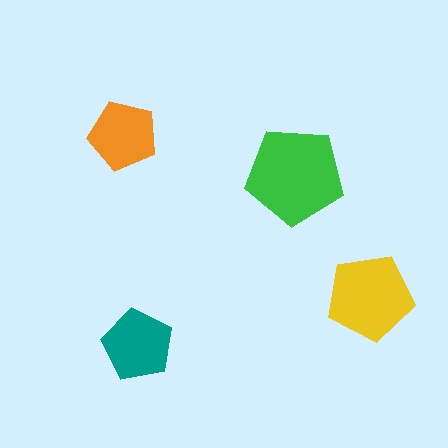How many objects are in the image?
There are 4 objects in the image.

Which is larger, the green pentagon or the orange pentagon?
The green one.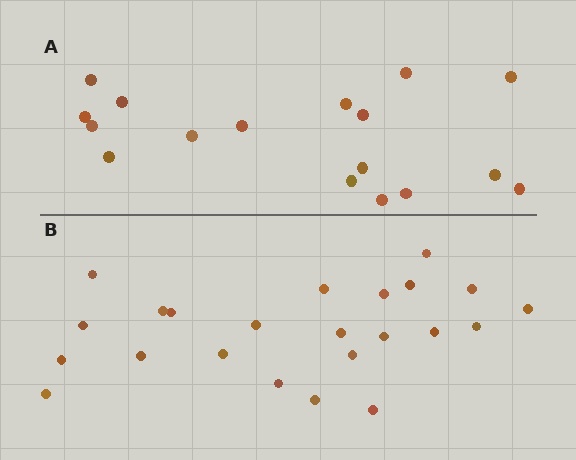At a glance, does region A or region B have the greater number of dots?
Region B (the bottom region) has more dots.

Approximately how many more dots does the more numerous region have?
Region B has about 6 more dots than region A.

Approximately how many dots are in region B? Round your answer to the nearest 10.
About 20 dots. (The exact count is 23, which rounds to 20.)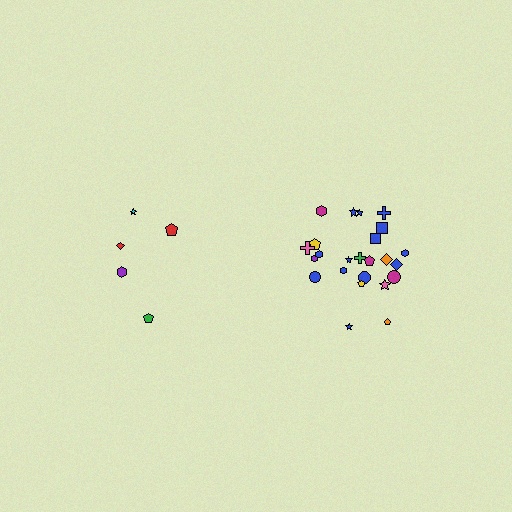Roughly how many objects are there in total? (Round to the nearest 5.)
Roughly 30 objects in total.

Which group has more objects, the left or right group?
The right group.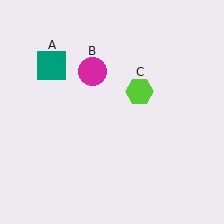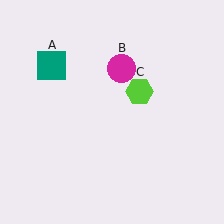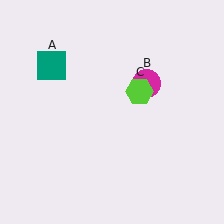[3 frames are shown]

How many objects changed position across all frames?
1 object changed position: magenta circle (object B).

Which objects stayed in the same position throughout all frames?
Teal square (object A) and lime hexagon (object C) remained stationary.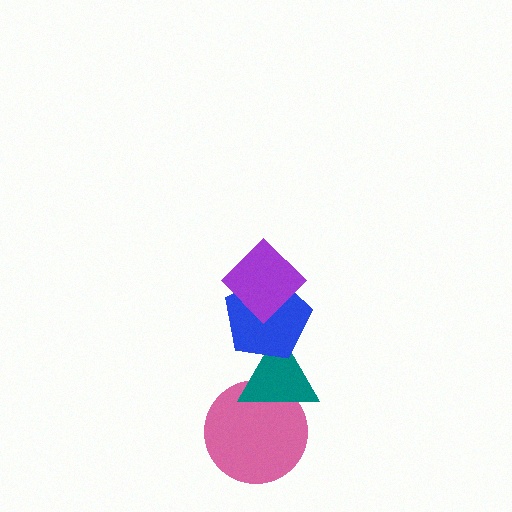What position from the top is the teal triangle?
The teal triangle is 3rd from the top.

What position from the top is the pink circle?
The pink circle is 4th from the top.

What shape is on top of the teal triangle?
The blue pentagon is on top of the teal triangle.